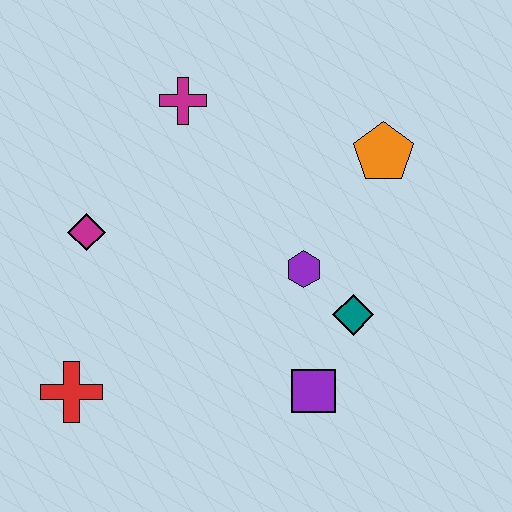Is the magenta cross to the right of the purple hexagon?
No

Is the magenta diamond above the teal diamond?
Yes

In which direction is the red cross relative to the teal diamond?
The red cross is to the left of the teal diamond.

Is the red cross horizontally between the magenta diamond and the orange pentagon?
No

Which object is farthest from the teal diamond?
The red cross is farthest from the teal diamond.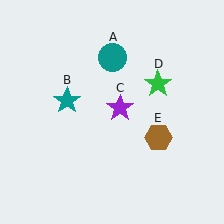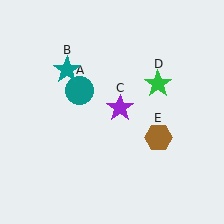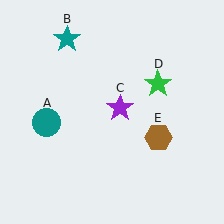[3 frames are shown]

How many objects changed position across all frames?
2 objects changed position: teal circle (object A), teal star (object B).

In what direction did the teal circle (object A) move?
The teal circle (object A) moved down and to the left.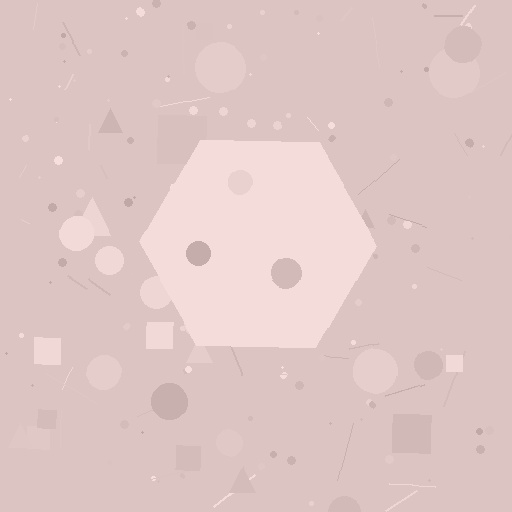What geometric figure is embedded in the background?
A hexagon is embedded in the background.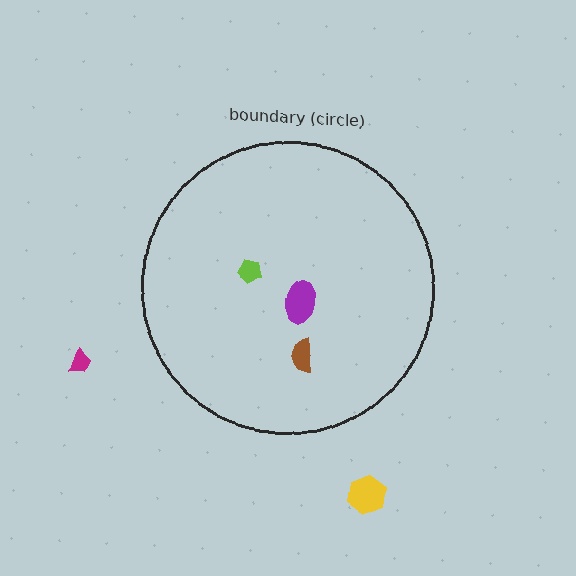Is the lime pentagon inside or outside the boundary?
Inside.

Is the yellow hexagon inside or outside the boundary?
Outside.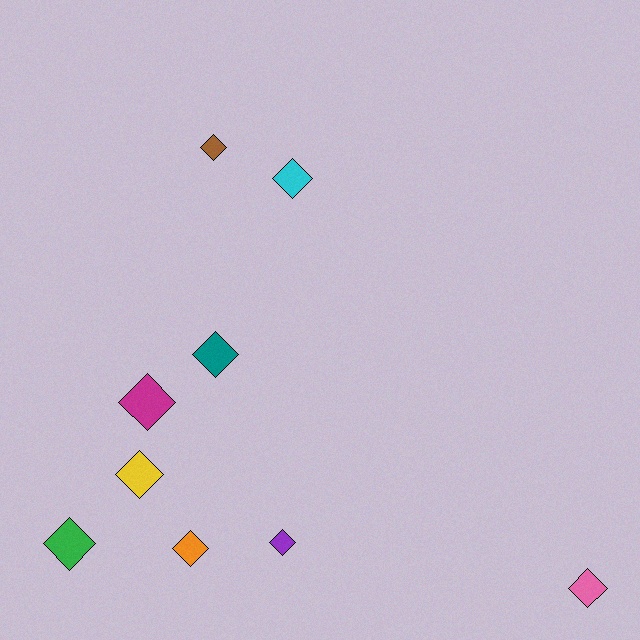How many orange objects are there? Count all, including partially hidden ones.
There is 1 orange object.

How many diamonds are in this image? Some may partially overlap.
There are 9 diamonds.